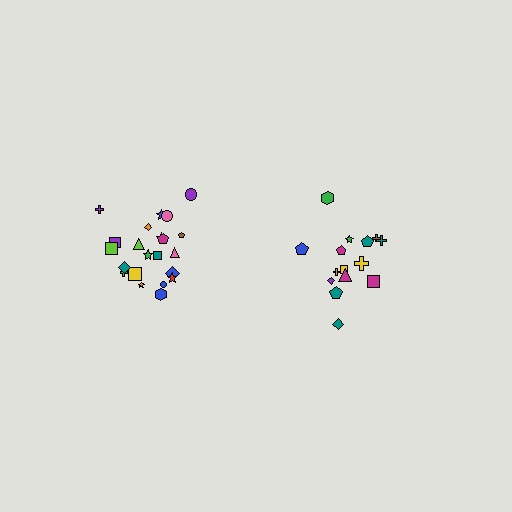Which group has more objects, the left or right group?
The left group.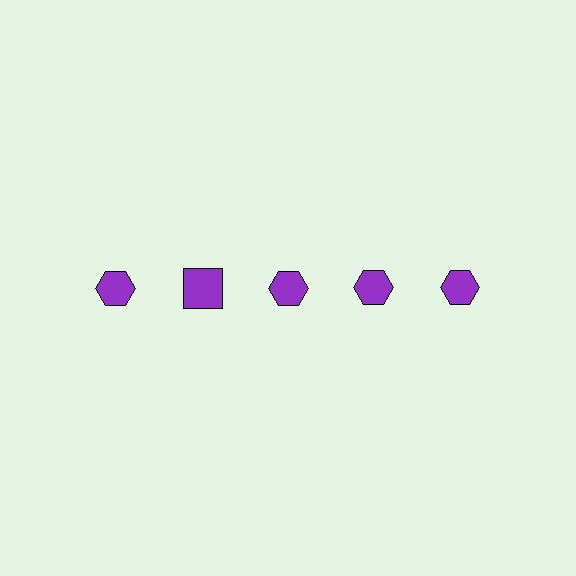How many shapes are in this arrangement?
There are 5 shapes arranged in a grid pattern.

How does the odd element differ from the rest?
It has a different shape: square instead of hexagon.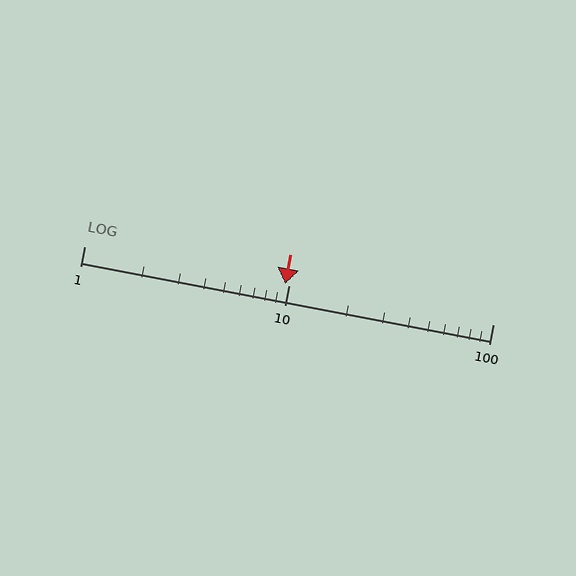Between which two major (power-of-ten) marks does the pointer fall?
The pointer is between 1 and 10.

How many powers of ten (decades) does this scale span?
The scale spans 2 decades, from 1 to 100.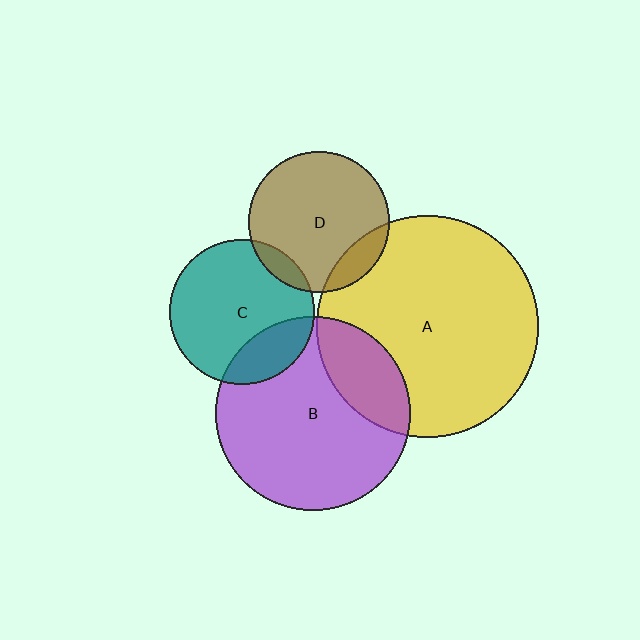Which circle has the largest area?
Circle A (yellow).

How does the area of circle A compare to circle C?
Approximately 2.3 times.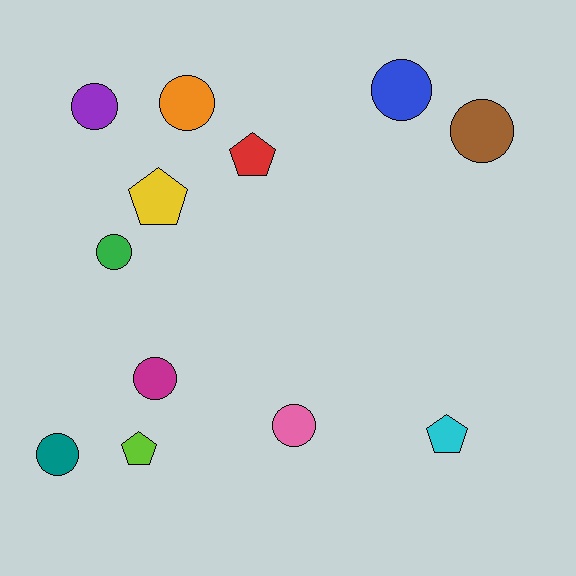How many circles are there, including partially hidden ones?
There are 8 circles.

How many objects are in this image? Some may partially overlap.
There are 12 objects.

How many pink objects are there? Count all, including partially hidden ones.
There is 1 pink object.